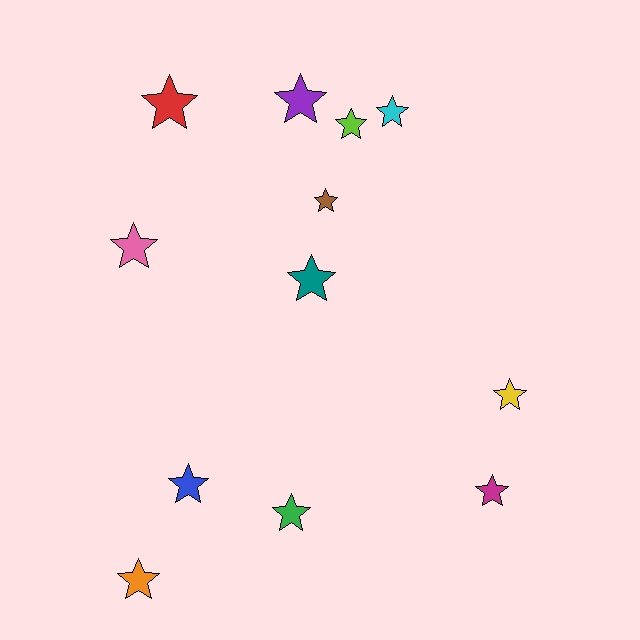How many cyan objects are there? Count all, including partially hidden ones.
There is 1 cyan object.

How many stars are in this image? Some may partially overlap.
There are 12 stars.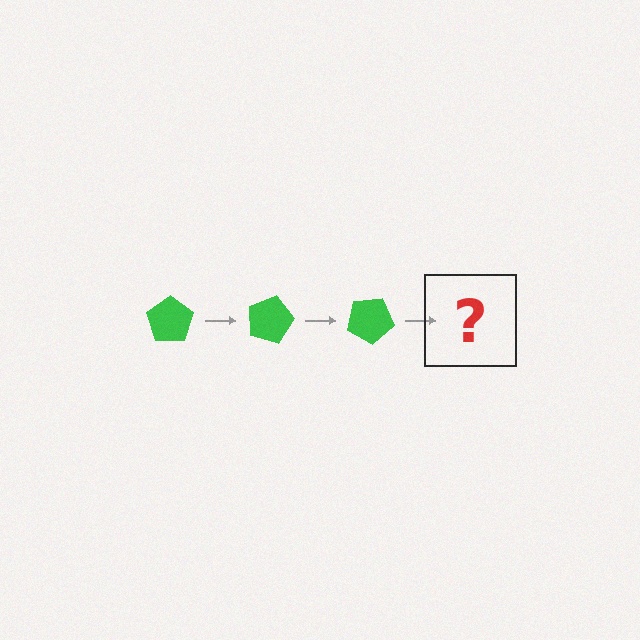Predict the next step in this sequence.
The next step is a green pentagon rotated 45 degrees.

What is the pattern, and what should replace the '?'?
The pattern is that the pentagon rotates 15 degrees each step. The '?' should be a green pentagon rotated 45 degrees.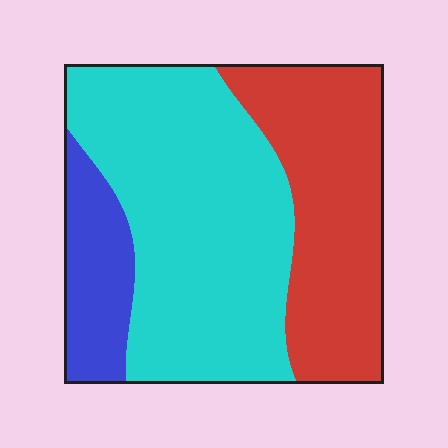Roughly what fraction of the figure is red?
Red takes up between a quarter and a half of the figure.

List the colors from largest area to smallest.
From largest to smallest: cyan, red, blue.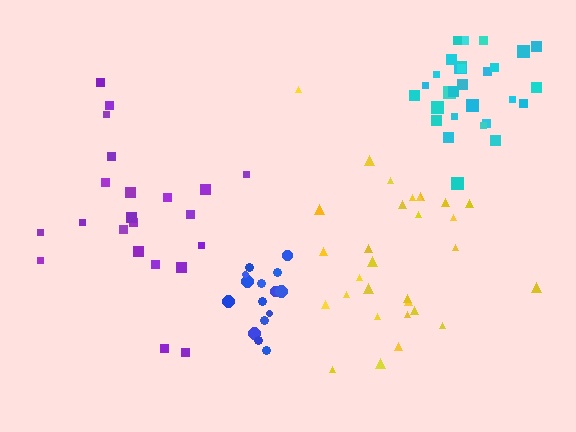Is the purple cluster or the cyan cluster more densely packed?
Cyan.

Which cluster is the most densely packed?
Cyan.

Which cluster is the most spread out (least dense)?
Purple.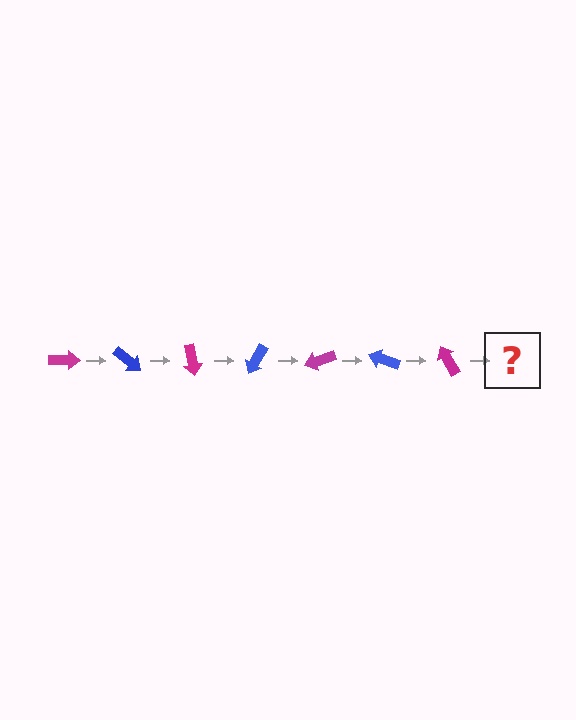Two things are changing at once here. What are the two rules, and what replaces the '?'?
The two rules are that it rotates 40 degrees each step and the color cycles through magenta and blue. The '?' should be a blue arrow, rotated 280 degrees from the start.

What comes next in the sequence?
The next element should be a blue arrow, rotated 280 degrees from the start.